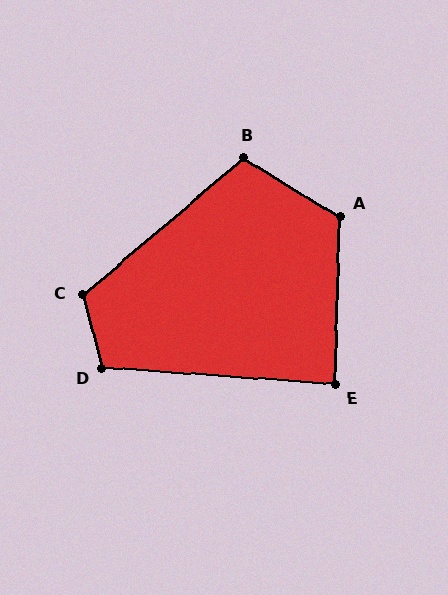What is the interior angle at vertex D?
Approximately 109 degrees (obtuse).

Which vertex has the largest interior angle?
A, at approximately 120 degrees.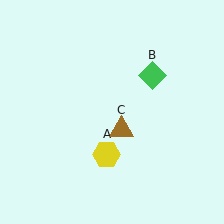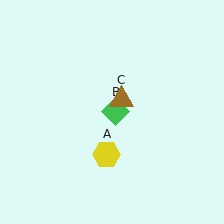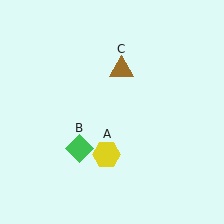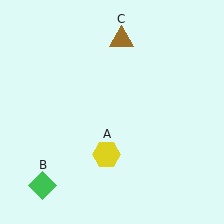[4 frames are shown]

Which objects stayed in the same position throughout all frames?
Yellow hexagon (object A) remained stationary.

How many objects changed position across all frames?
2 objects changed position: green diamond (object B), brown triangle (object C).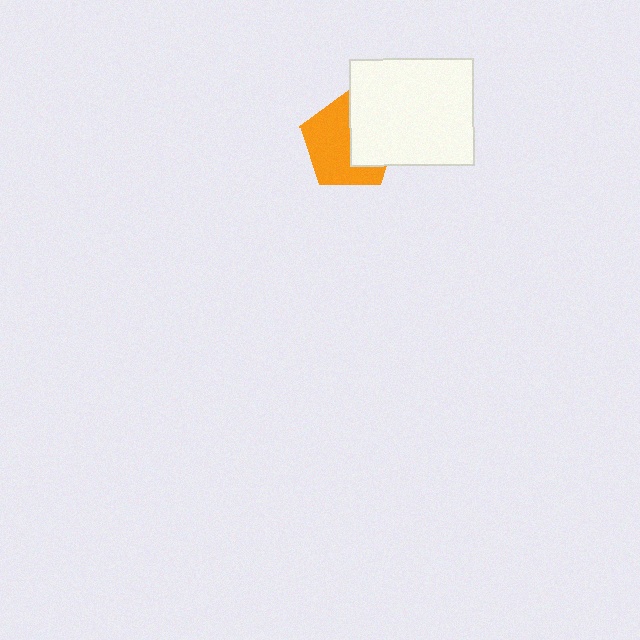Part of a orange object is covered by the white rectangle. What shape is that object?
It is a pentagon.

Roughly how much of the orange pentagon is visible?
About half of it is visible (roughly 60%).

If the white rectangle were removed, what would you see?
You would see the complete orange pentagon.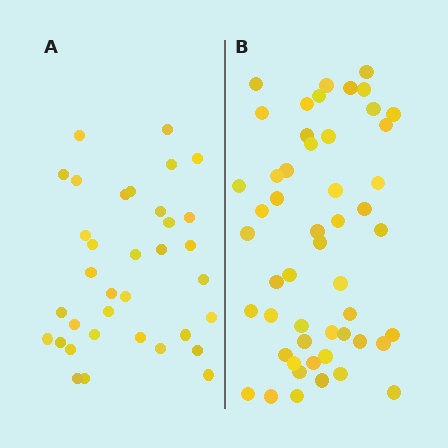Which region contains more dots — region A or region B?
Region B (the right region) has more dots.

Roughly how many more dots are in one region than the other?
Region B has approximately 15 more dots than region A.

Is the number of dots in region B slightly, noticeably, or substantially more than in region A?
Region B has substantially more. The ratio is roughly 1.5 to 1.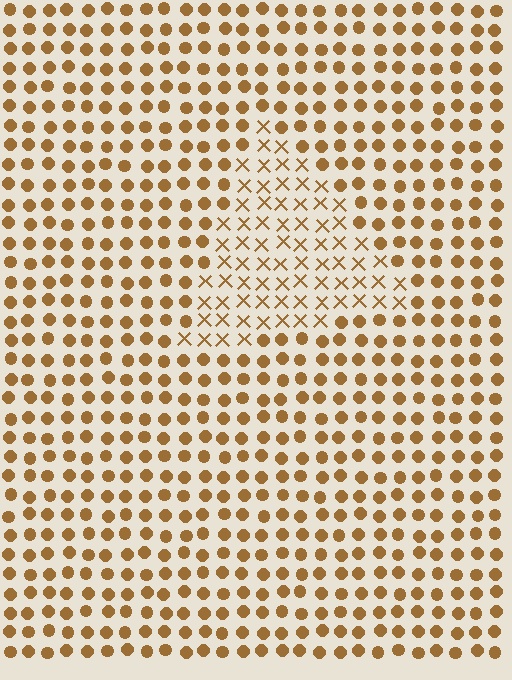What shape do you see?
I see a triangle.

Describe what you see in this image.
The image is filled with small brown elements arranged in a uniform grid. A triangle-shaped region contains X marks, while the surrounding area contains circles. The boundary is defined purely by the change in element shape.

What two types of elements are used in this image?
The image uses X marks inside the triangle region and circles outside it.